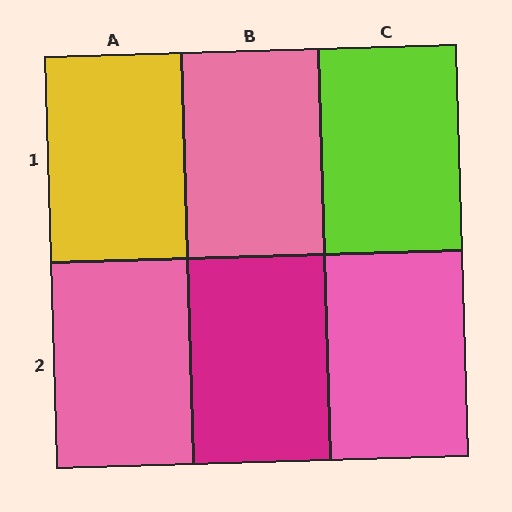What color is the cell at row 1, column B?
Pink.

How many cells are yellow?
1 cell is yellow.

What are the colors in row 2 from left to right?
Pink, magenta, pink.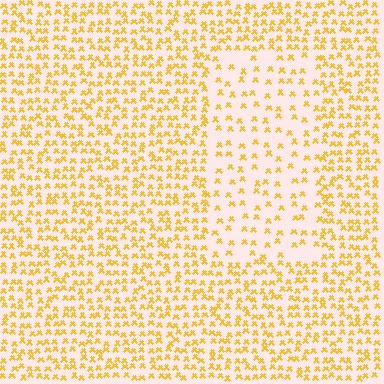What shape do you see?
I see a rectangle.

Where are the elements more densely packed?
The elements are more densely packed outside the rectangle boundary.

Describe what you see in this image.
The image contains small yellow elements arranged at two different densities. A rectangle-shaped region is visible where the elements are less densely packed than the surrounding area.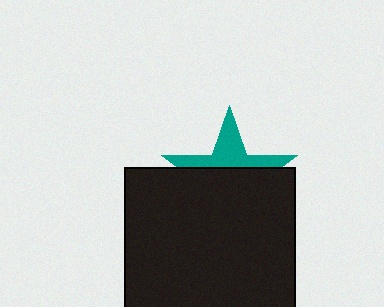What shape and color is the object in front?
The object in front is a black square.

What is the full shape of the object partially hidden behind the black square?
The partially hidden object is a teal star.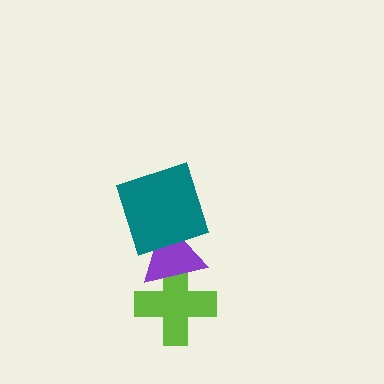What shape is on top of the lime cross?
The purple triangle is on top of the lime cross.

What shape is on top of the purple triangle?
The teal square is on top of the purple triangle.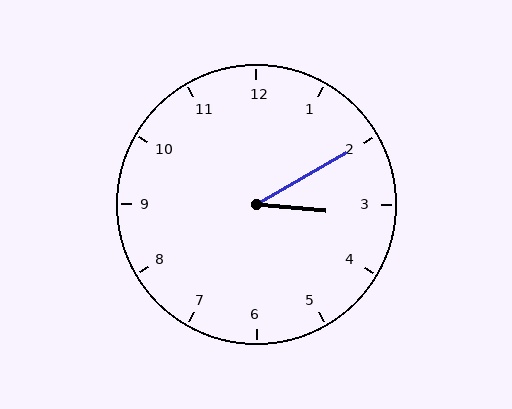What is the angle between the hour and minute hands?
Approximately 35 degrees.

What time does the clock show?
3:10.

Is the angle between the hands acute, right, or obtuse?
It is acute.